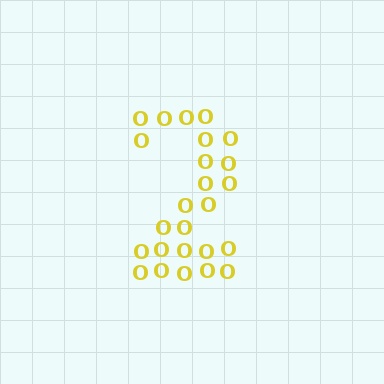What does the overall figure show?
The overall figure shows the digit 2.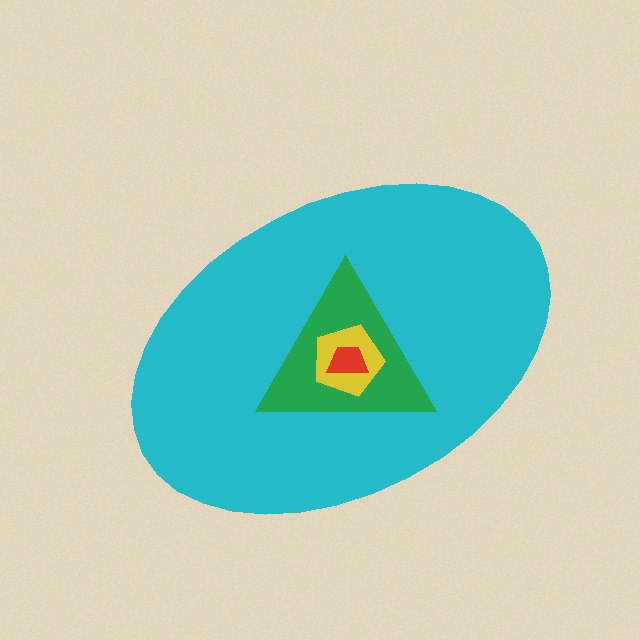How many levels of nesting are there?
4.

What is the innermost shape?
The red trapezoid.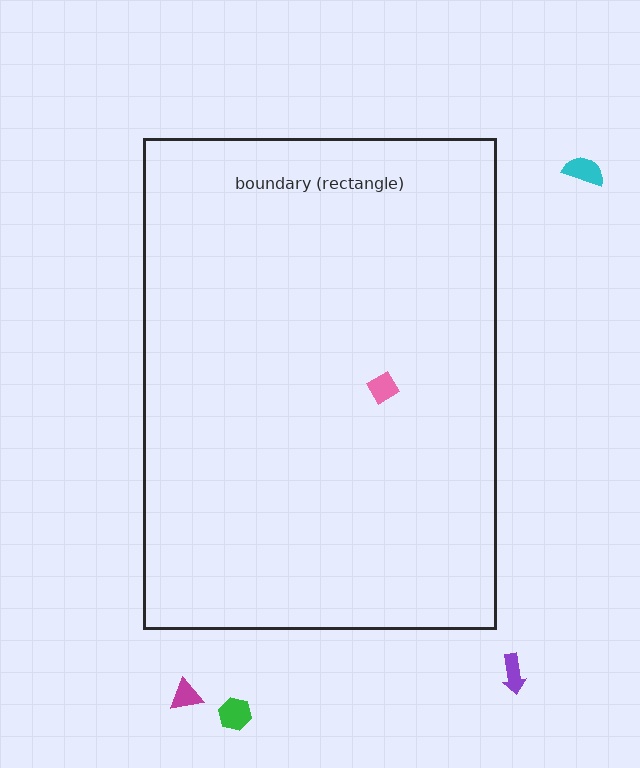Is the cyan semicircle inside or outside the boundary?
Outside.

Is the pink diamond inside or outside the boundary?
Inside.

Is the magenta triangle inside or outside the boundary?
Outside.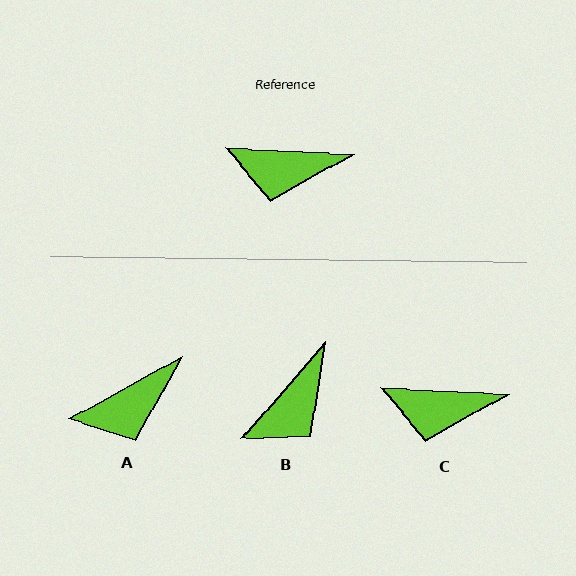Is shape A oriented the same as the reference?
No, it is off by about 32 degrees.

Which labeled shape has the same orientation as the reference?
C.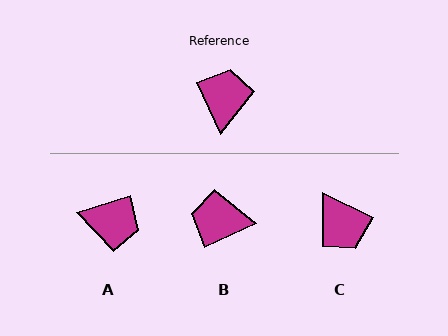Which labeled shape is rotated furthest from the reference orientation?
C, about 141 degrees away.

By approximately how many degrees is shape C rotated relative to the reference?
Approximately 141 degrees clockwise.